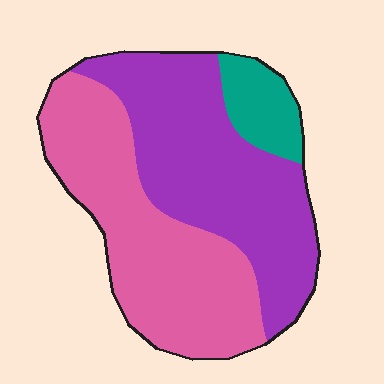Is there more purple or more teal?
Purple.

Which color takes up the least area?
Teal, at roughly 10%.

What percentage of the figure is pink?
Pink covers about 45% of the figure.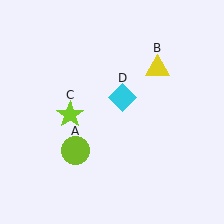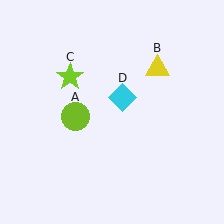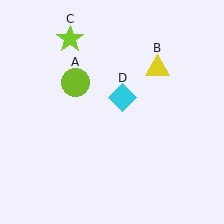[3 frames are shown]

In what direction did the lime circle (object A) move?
The lime circle (object A) moved up.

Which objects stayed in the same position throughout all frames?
Yellow triangle (object B) and cyan diamond (object D) remained stationary.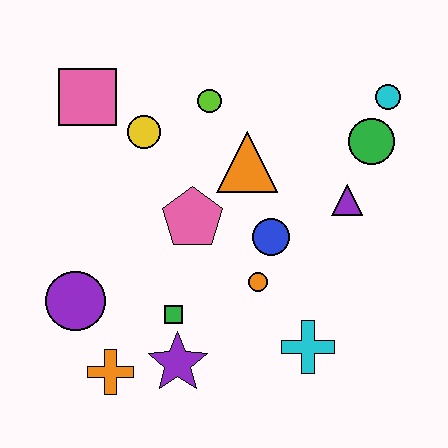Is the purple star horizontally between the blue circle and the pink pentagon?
No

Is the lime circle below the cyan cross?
No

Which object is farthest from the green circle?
The orange cross is farthest from the green circle.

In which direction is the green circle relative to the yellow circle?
The green circle is to the right of the yellow circle.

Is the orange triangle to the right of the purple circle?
Yes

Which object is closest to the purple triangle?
The green circle is closest to the purple triangle.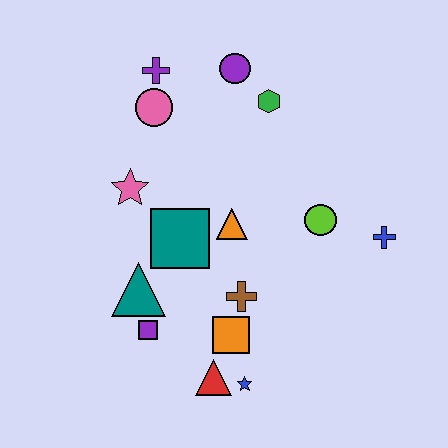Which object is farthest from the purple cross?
The blue star is farthest from the purple cross.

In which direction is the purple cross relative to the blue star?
The purple cross is above the blue star.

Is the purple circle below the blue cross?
No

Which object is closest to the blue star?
The red triangle is closest to the blue star.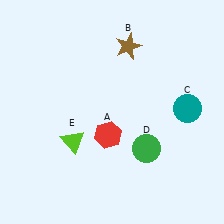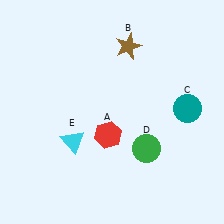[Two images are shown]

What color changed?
The triangle (E) changed from lime in Image 1 to cyan in Image 2.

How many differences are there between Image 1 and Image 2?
There is 1 difference between the two images.